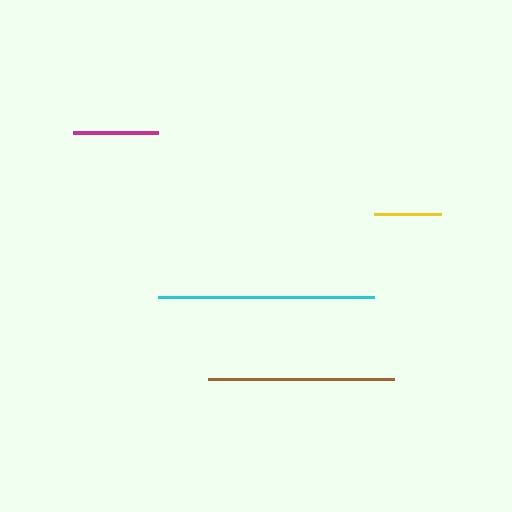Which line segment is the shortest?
The yellow line is the shortest at approximately 66 pixels.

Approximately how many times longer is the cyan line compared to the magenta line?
The cyan line is approximately 2.6 times the length of the magenta line.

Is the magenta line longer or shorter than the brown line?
The brown line is longer than the magenta line.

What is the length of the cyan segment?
The cyan segment is approximately 217 pixels long.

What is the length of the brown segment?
The brown segment is approximately 186 pixels long.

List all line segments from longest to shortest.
From longest to shortest: cyan, brown, magenta, yellow.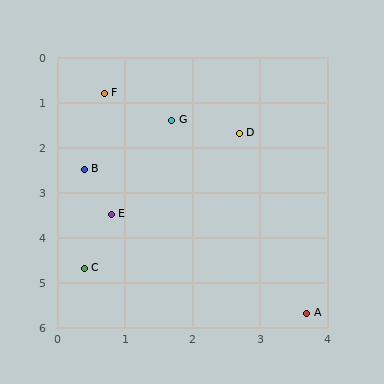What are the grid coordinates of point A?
Point A is at approximately (3.7, 5.7).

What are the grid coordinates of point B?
Point B is at approximately (0.4, 2.5).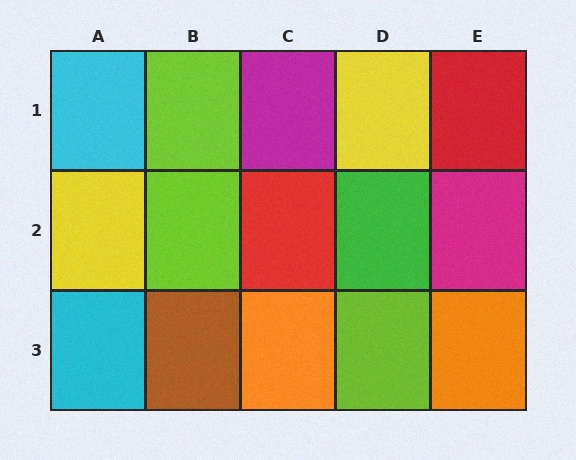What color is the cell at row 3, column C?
Orange.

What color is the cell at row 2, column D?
Green.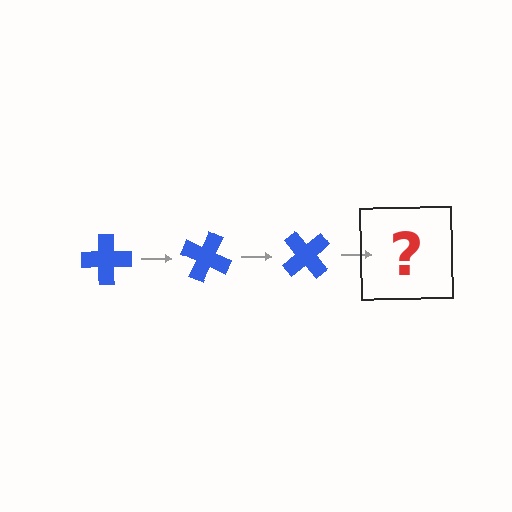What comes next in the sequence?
The next element should be a blue cross rotated 75 degrees.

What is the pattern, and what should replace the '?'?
The pattern is that the cross rotates 25 degrees each step. The '?' should be a blue cross rotated 75 degrees.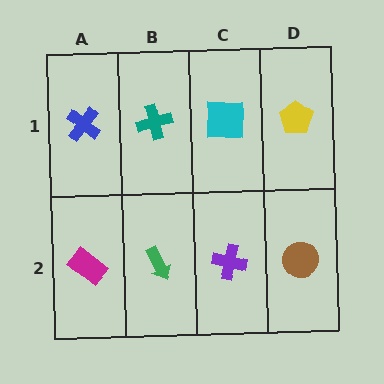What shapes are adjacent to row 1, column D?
A brown circle (row 2, column D), a cyan square (row 1, column C).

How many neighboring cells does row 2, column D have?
2.